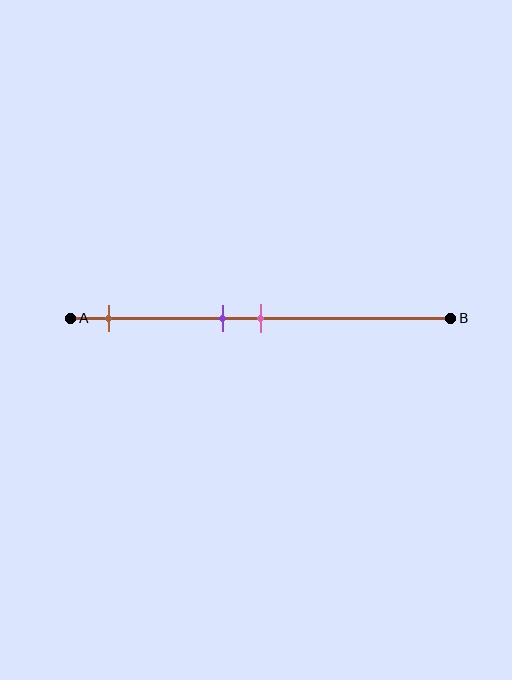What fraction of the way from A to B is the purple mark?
The purple mark is approximately 40% (0.4) of the way from A to B.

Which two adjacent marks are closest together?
The purple and pink marks are the closest adjacent pair.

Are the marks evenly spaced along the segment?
No, the marks are not evenly spaced.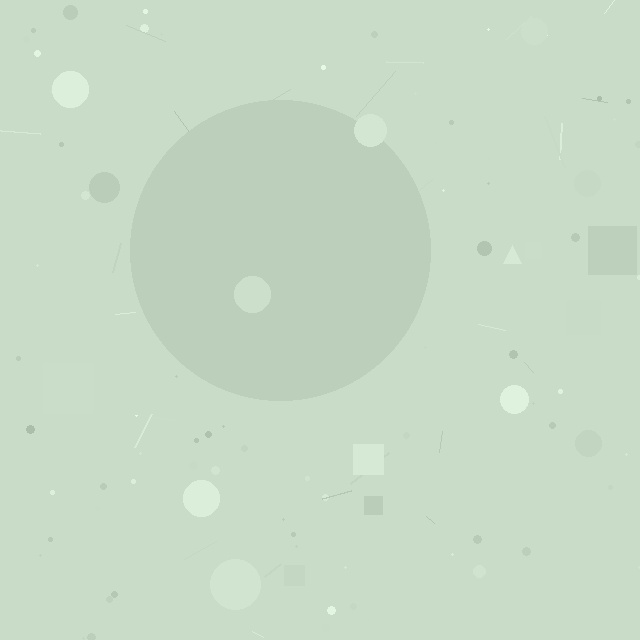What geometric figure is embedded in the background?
A circle is embedded in the background.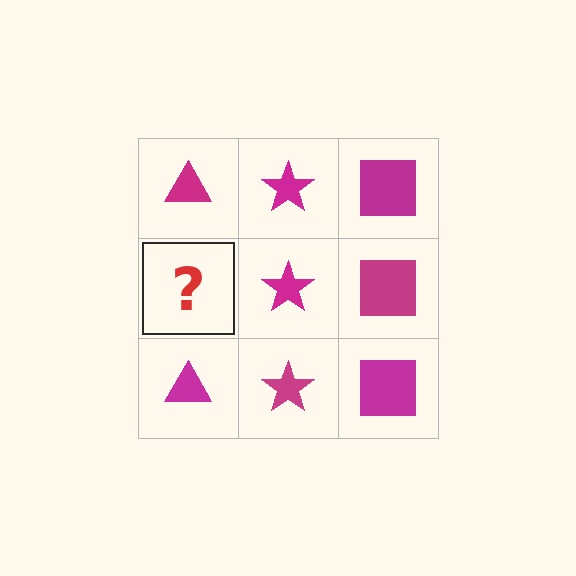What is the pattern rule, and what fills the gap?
The rule is that each column has a consistent shape. The gap should be filled with a magenta triangle.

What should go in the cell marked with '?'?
The missing cell should contain a magenta triangle.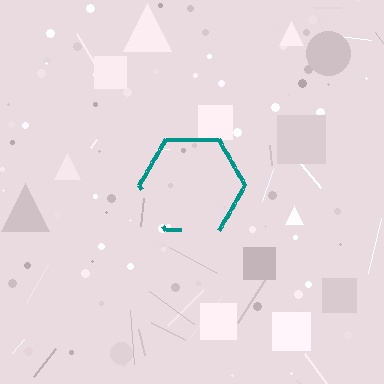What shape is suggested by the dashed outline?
The dashed outline suggests a hexagon.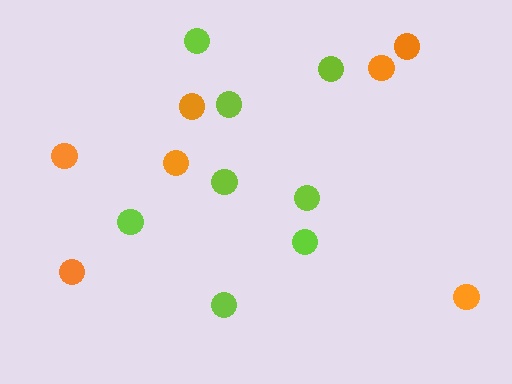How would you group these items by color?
There are 2 groups: one group of orange circles (7) and one group of lime circles (8).